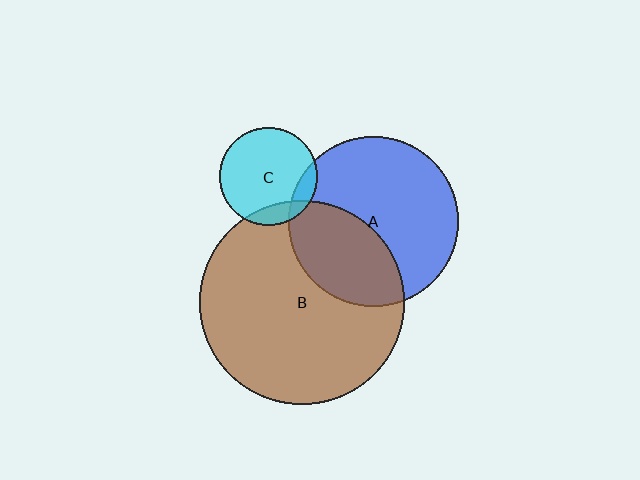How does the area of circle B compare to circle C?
Approximately 4.4 times.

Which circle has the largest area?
Circle B (brown).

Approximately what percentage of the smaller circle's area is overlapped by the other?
Approximately 35%.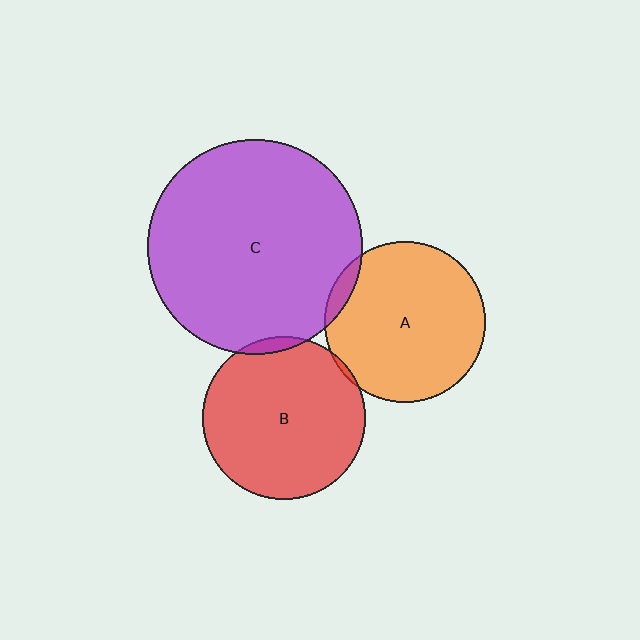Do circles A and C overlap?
Yes.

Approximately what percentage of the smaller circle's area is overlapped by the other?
Approximately 5%.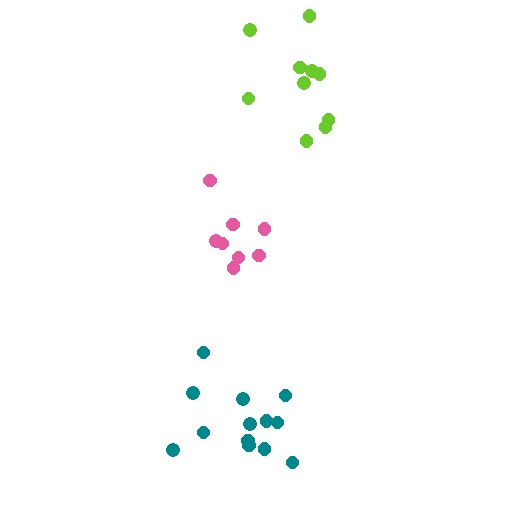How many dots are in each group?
Group 1: 8 dots, Group 2: 13 dots, Group 3: 10 dots (31 total).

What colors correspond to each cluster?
The clusters are colored: pink, teal, lime.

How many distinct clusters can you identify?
There are 3 distinct clusters.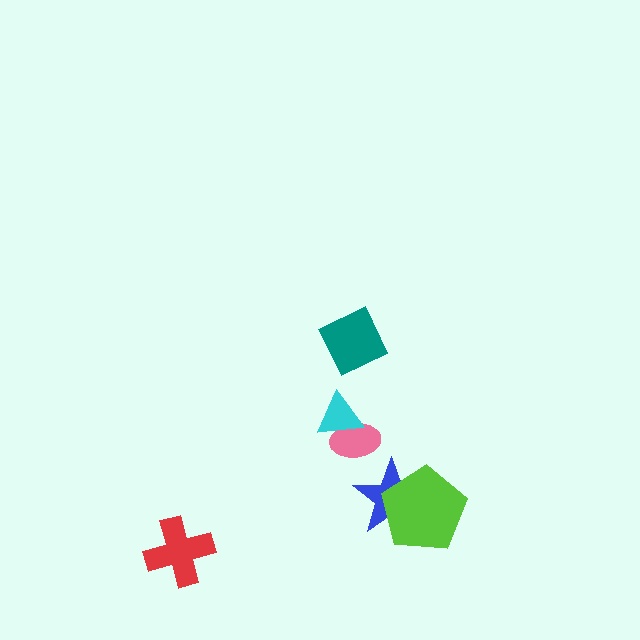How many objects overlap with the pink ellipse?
1 object overlaps with the pink ellipse.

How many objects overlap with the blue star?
1 object overlaps with the blue star.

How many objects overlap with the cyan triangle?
1 object overlaps with the cyan triangle.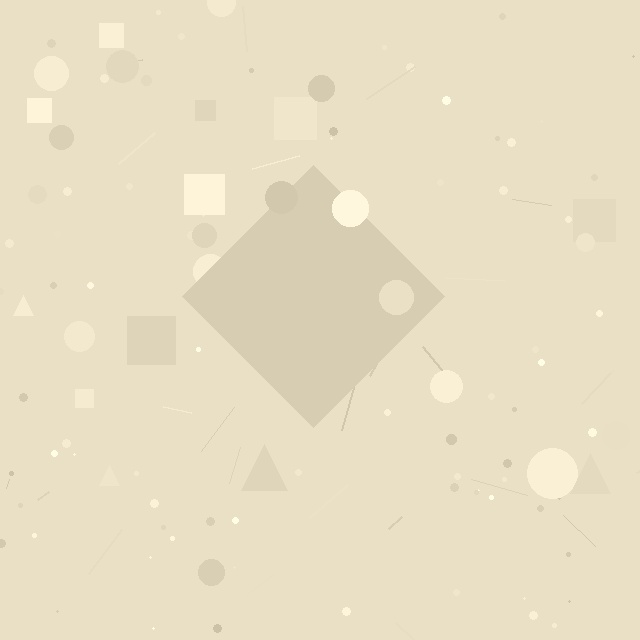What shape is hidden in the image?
A diamond is hidden in the image.